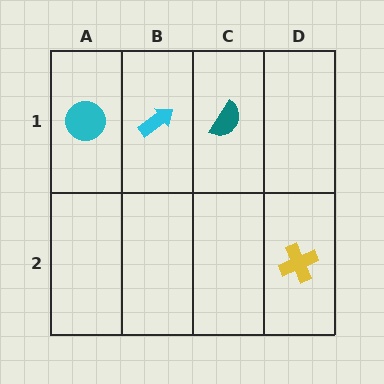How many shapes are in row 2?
1 shape.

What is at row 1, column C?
A teal semicircle.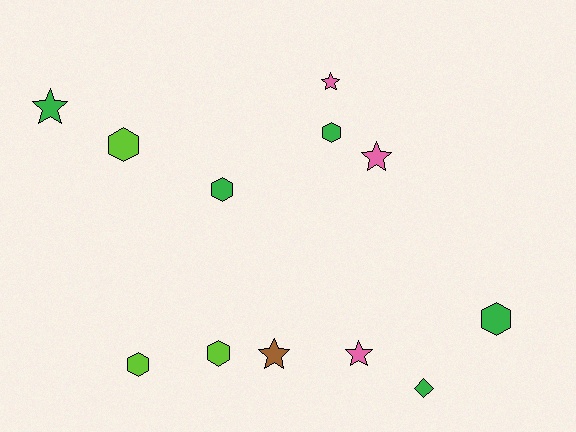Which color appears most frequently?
Green, with 5 objects.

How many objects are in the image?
There are 12 objects.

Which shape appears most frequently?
Hexagon, with 6 objects.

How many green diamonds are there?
There is 1 green diamond.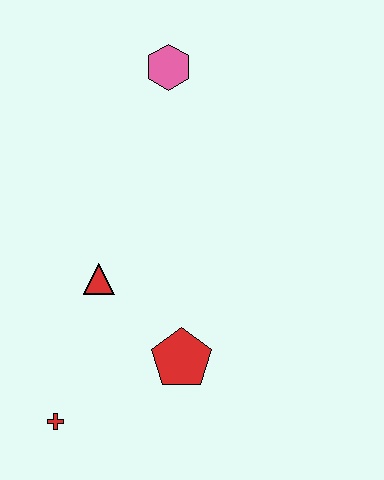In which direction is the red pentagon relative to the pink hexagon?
The red pentagon is below the pink hexagon.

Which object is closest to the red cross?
The red pentagon is closest to the red cross.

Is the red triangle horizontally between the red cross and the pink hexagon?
Yes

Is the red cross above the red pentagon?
No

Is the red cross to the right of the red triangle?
No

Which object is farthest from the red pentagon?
The pink hexagon is farthest from the red pentagon.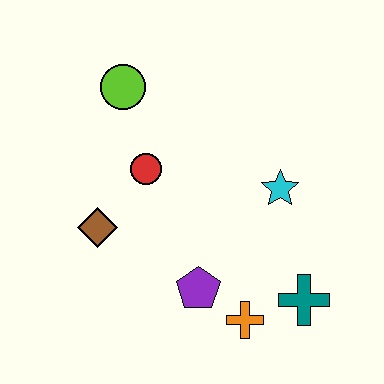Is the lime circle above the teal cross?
Yes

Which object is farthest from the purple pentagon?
The lime circle is farthest from the purple pentagon.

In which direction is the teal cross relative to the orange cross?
The teal cross is to the right of the orange cross.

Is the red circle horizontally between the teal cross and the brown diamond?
Yes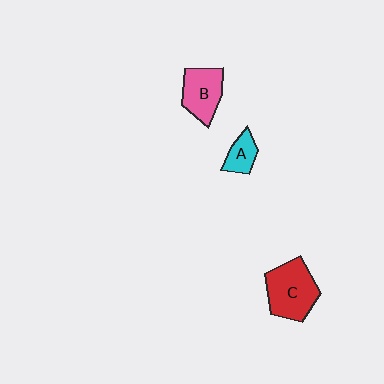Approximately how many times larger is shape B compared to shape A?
Approximately 1.8 times.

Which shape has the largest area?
Shape C (red).